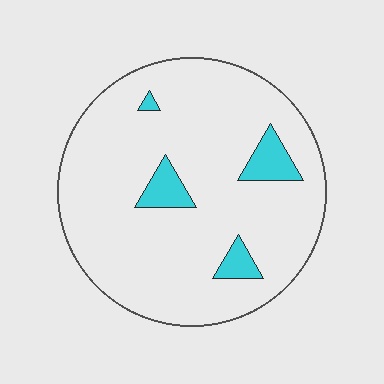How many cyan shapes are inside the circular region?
4.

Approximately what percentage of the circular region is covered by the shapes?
Approximately 10%.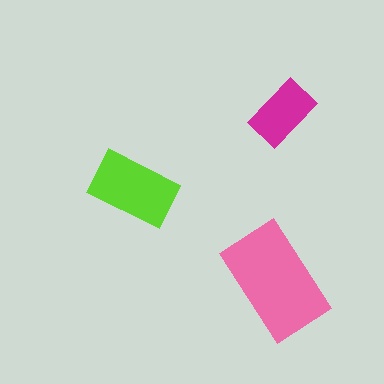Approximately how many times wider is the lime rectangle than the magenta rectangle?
About 1.5 times wider.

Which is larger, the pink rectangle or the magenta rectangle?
The pink one.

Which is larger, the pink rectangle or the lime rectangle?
The pink one.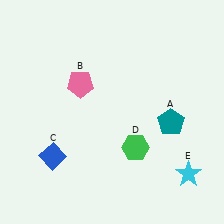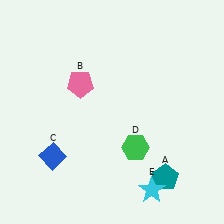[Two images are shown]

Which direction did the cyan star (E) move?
The cyan star (E) moved left.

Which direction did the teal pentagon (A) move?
The teal pentagon (A) moved down.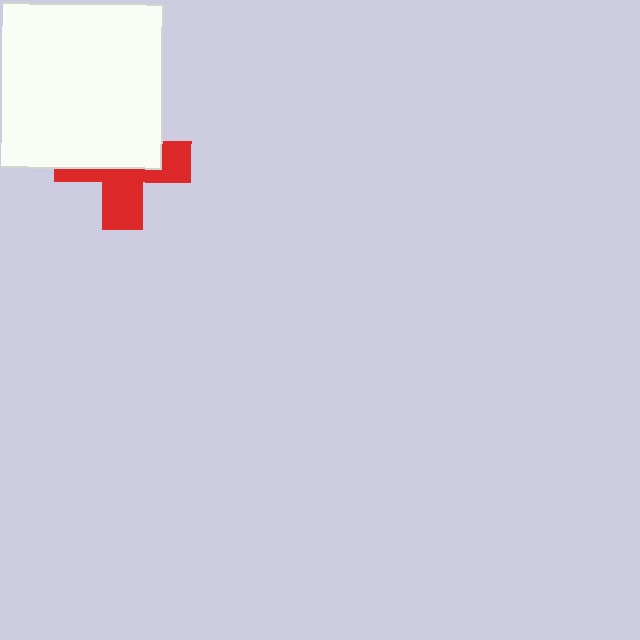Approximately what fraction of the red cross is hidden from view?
Roughly 54% of the red cross is hidden behind the white square.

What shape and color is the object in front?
The object in front is a white square.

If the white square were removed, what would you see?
You would see the complete red cross.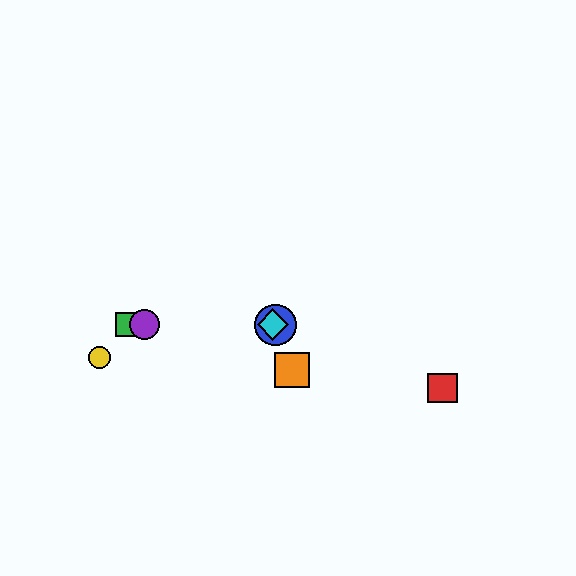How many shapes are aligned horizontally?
4 shapes (the blue circle, the green square, the purple circle, the cyan diamond) are aligned horizontally.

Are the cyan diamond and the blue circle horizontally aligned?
Yes, both are at y≈325.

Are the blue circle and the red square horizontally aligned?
No, the blue circle is at y≈325 and the red square is at y≈388.